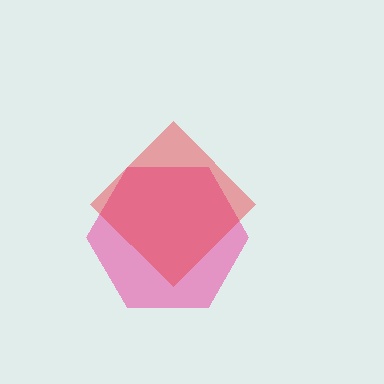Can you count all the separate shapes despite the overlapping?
Yes, there are 2 separate shapes.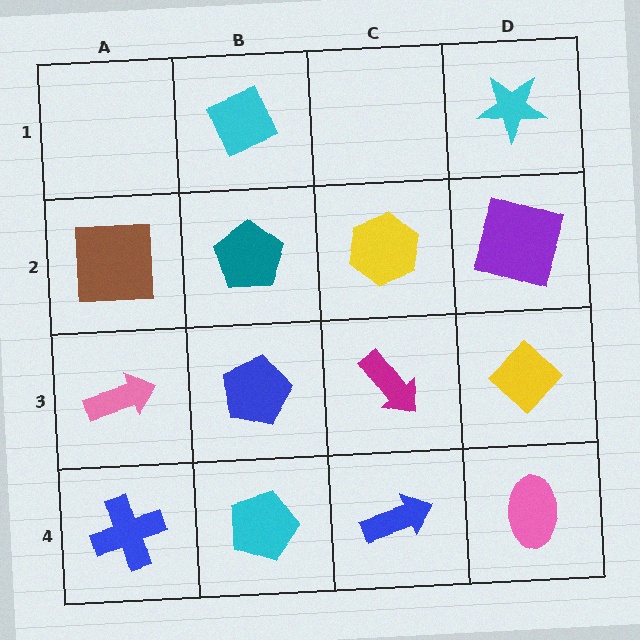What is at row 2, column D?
A purple square.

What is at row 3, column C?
A magenta arrow.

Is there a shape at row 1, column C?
No, that cell is empty.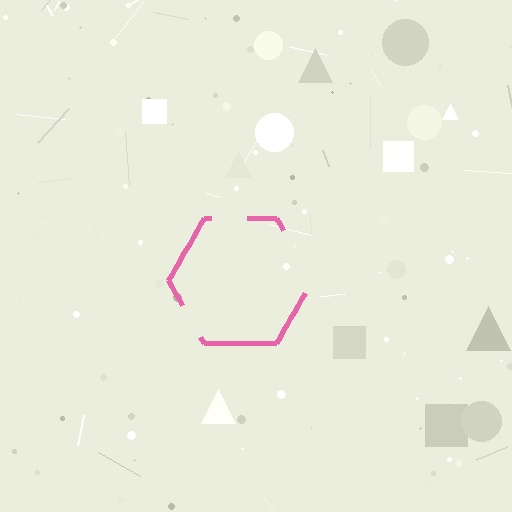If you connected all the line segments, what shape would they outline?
They would outline a hexagon.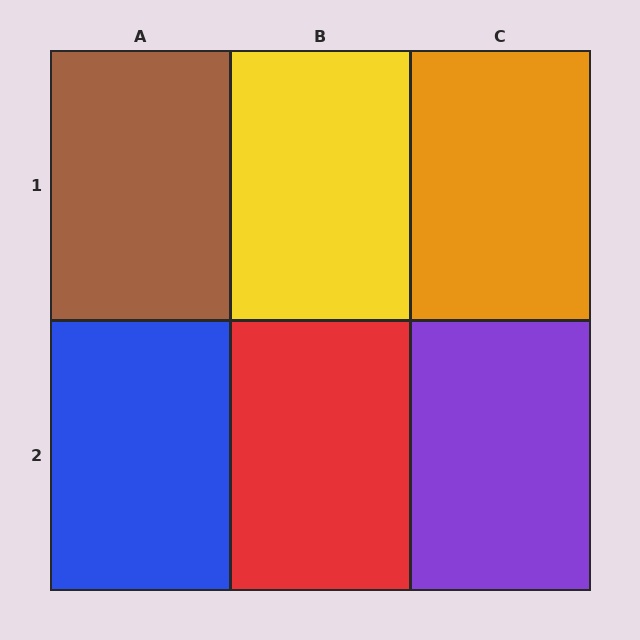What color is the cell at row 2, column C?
Purple.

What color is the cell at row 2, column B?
Red.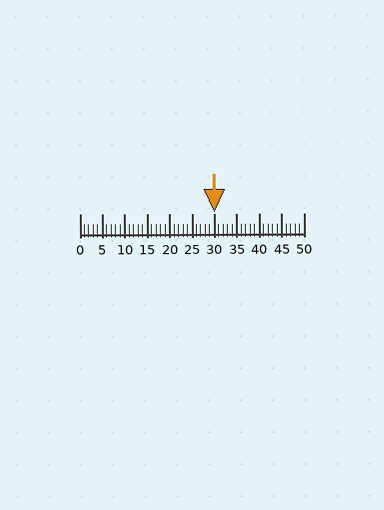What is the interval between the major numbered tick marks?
The major tick marks are spaced 5 units apart.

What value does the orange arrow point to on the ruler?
The orange arrow points to approximately 30.